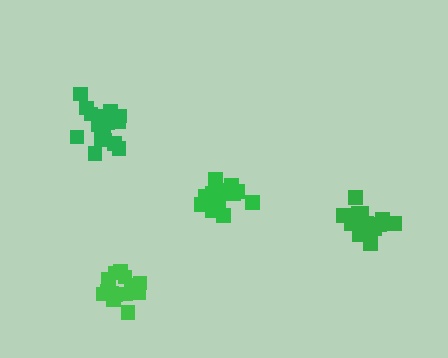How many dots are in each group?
Group 1: 17 dots, Group 2: 18 dots, Group 3: 15 dots, Group 4: 17 dots (67 total).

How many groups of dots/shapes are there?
There are 4 groups.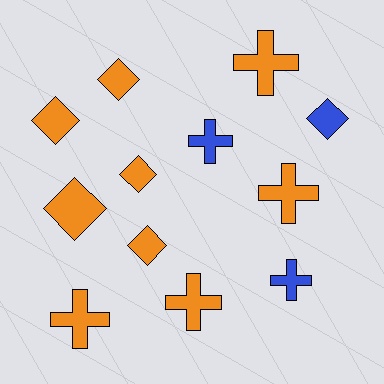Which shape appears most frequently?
Diamond, with 6 objects.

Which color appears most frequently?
Orange, with 9 objects.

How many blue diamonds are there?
There is 1 blue diamond.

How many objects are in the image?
There are 12 objects.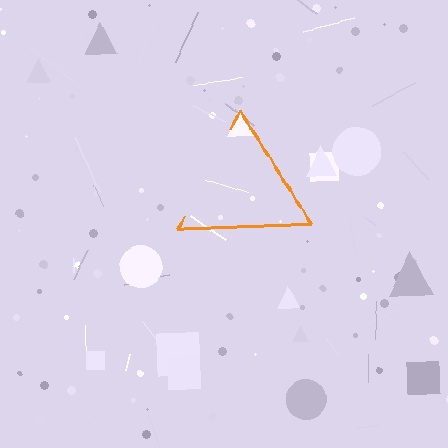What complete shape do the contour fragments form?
The contour fragments form a triangle.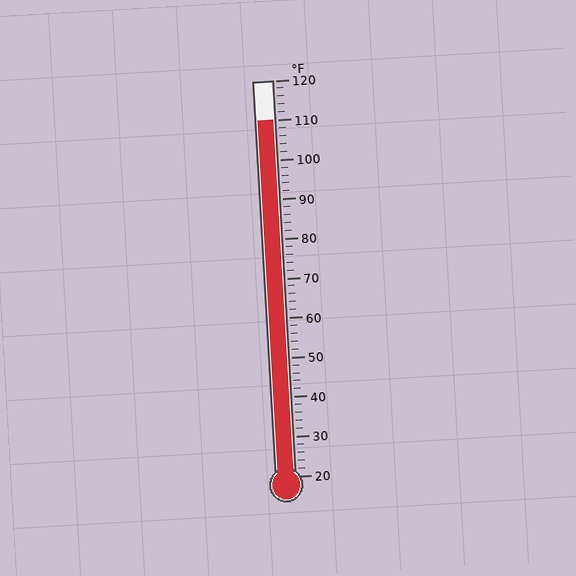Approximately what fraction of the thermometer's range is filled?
The thermometer is filled to approximately 90% of its range.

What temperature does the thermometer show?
The thermometer shows approximately 110°F.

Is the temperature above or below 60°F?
The temperature is above 60°F.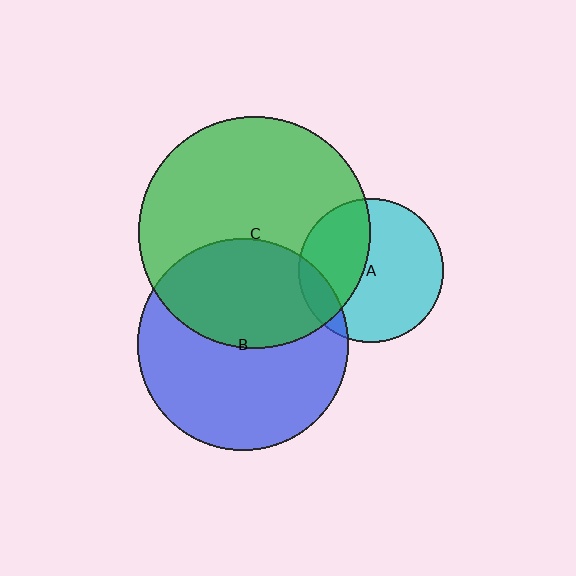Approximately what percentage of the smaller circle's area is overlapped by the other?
Approximately 40%.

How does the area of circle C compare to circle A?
Approximately 2.6 times.